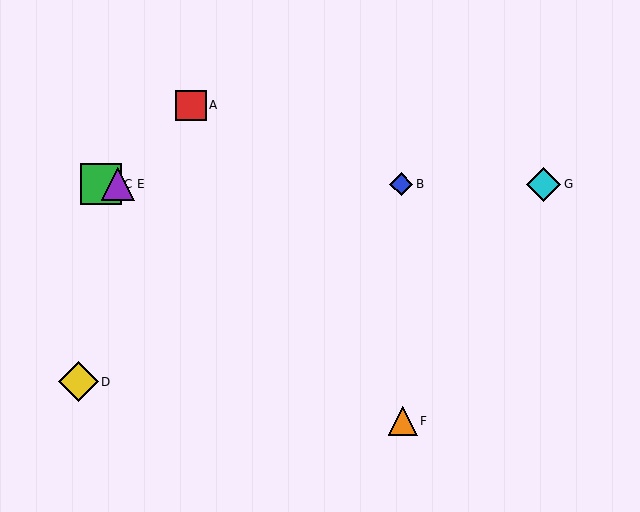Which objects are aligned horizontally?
Objects B, C, E, G are aligned horizontally.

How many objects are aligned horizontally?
4 objects (B, C, E, G) are aligned horizontally.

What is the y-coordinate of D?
Object D is at y≈382.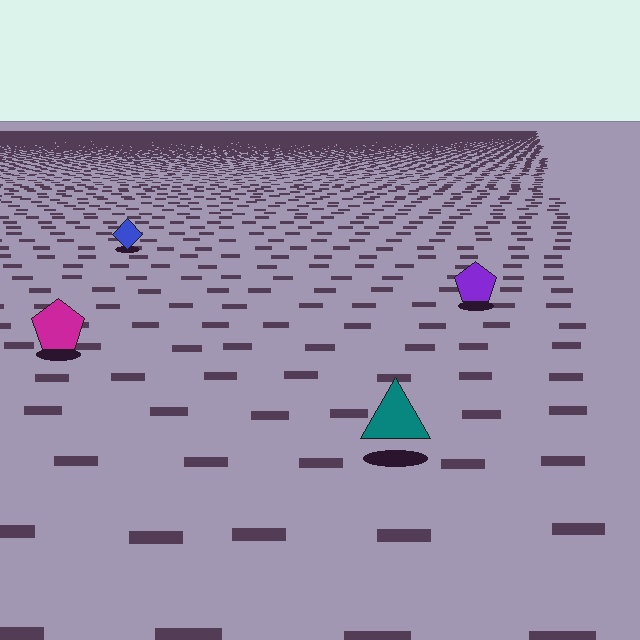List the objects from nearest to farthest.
From nearest to farthest: the teal triangle, the magenta pentagon, the purple pentagon, the blue diamond.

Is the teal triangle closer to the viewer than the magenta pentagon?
Yes. The teal triangle is closer — you can tell from the texture gradient: the ground texture is coarser near it.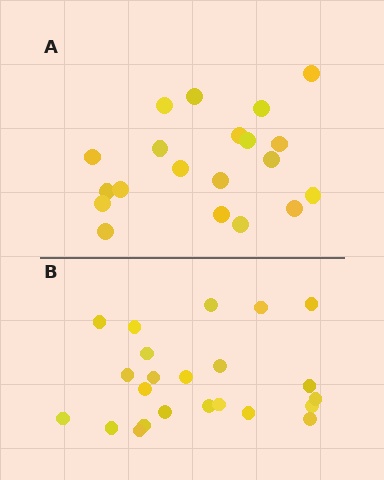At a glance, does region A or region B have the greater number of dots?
Region B (the bottom region) has more dots.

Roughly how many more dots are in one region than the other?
Region B has just a few more — roughly 2 or 3 more dots than region A.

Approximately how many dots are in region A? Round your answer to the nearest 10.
About 20 dots.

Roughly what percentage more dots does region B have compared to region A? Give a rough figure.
About 15% more.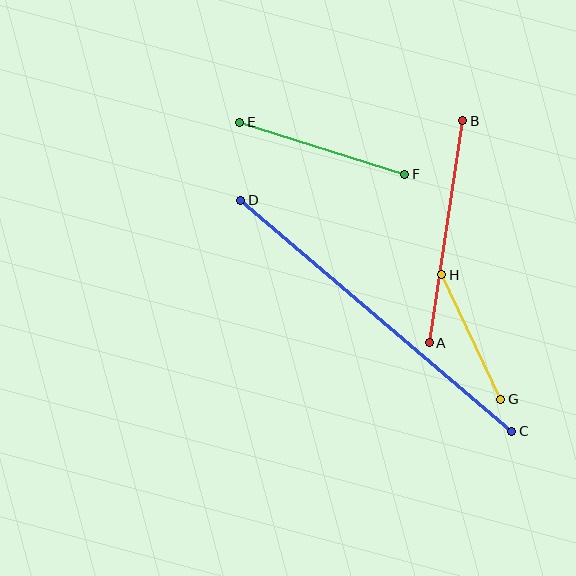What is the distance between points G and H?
The distance is approximately 138 pixels.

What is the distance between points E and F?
The distance is approximately 173 pixels.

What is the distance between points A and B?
The distance is approximately 224 pixels.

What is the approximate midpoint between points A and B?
The midpoint is at approximately (446, 232) pixels.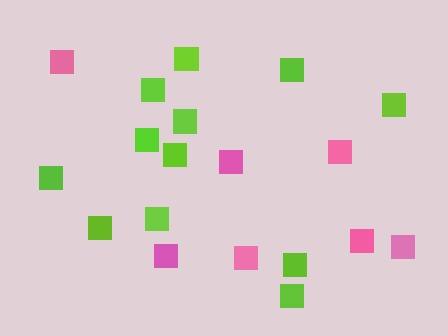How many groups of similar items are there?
There are 2 groups: one group of lime squares (12) and one group of pink squares (7).